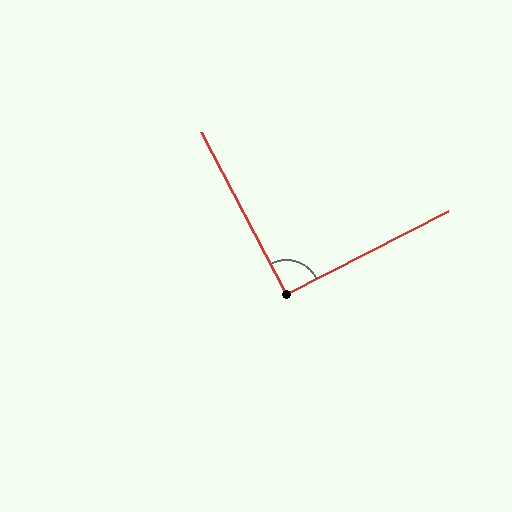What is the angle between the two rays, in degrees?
Approximately 91 degrees.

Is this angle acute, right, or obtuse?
It is approximately a right angle.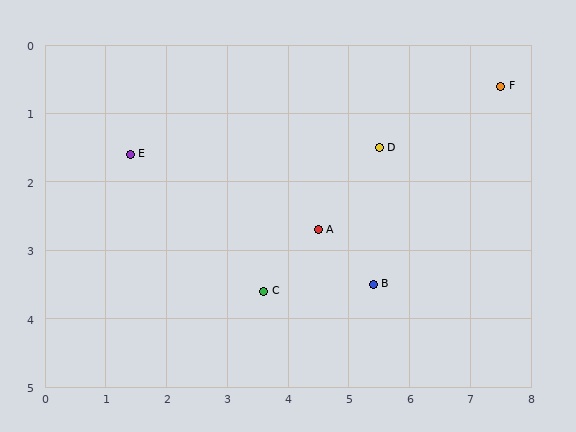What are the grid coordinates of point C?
Point C is at approximately (3.6, 3.6).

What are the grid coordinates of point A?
Point A is at approximately (4.5, 2.7).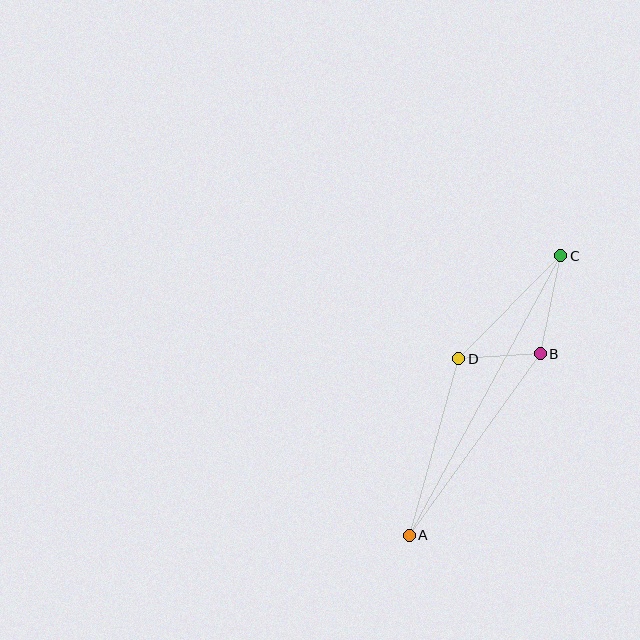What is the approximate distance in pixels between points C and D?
The distance between C and D is approximately 145 pixels.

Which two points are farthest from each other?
Points A and C are farthest from each other.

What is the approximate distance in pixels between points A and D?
The distance between A and D is approximately 183 pixels.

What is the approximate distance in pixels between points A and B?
The distance between A and B is approximately 224 pixels.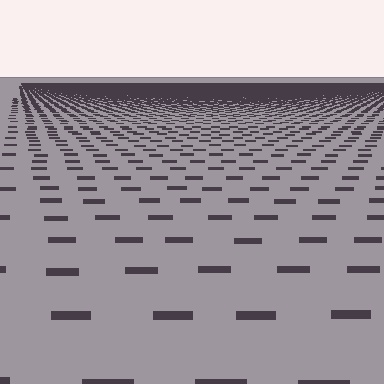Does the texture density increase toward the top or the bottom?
Density increases toward the top.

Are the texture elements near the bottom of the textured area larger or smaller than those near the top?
Larger. Near the bottom, elements are closer to the viewer and appear at a bigger on-screen size.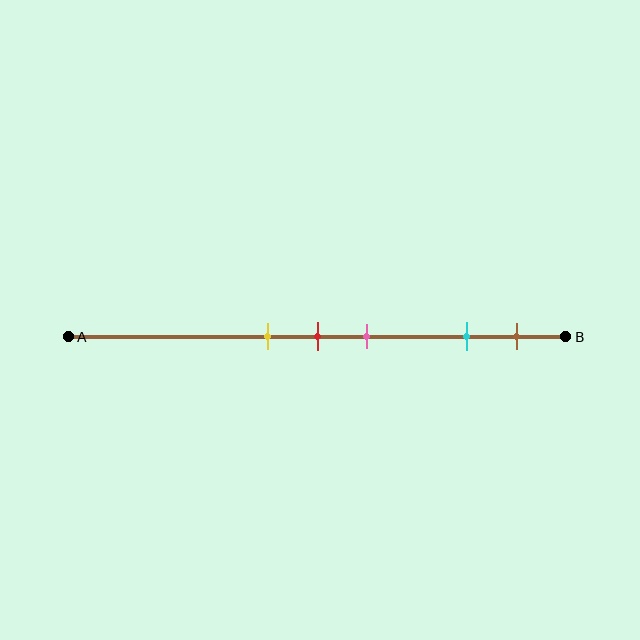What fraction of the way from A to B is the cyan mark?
The cyan mark is approximately 80% (0.8) of the way from A to B.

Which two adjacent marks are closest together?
The yellow and red marks are the closest adjacent pair.